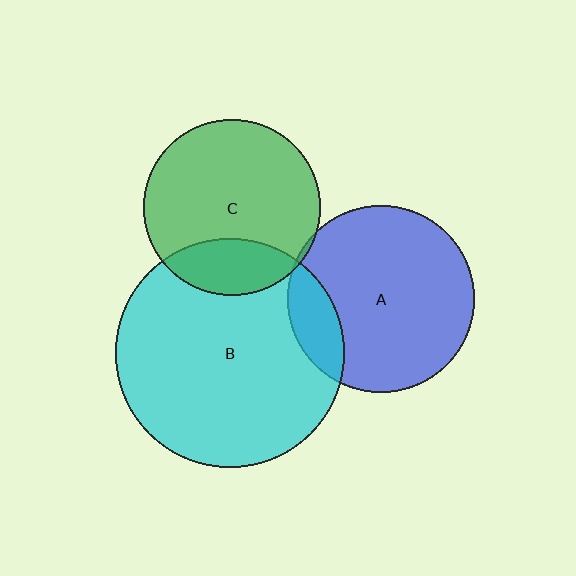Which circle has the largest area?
Circle B (cyan).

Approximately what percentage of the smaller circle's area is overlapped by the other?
Approximately 5%.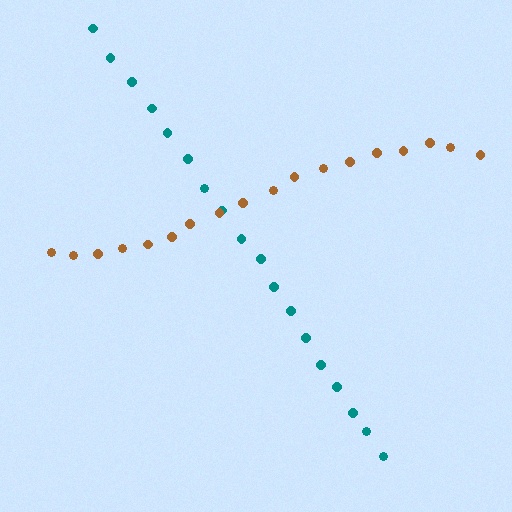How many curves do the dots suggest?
There are 2 distinct paths.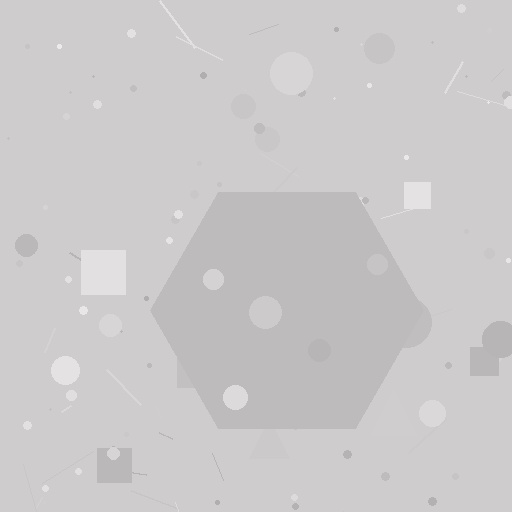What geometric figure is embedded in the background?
A hexagon is embedded in the background.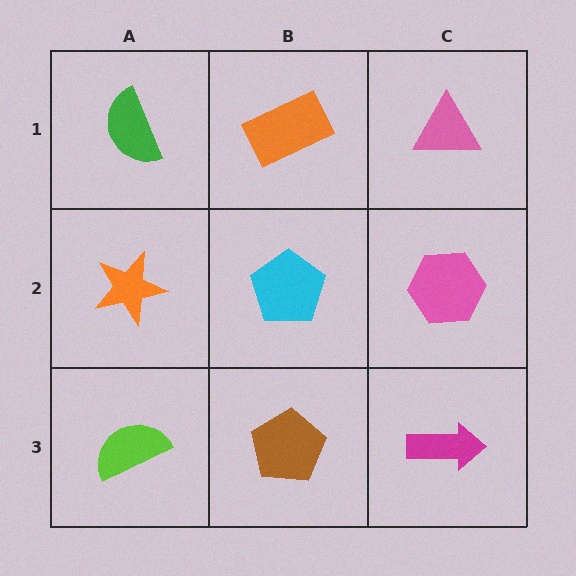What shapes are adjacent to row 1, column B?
A cyan pentagon (row 2, column B), a green semicircle (row 1, column A), a pink triangle (row 1, column C).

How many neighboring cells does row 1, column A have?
2.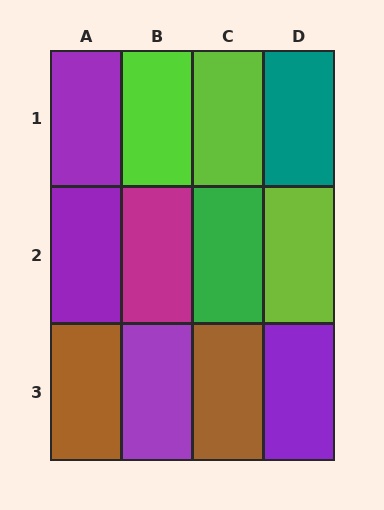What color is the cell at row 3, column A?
Brown.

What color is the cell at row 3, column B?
Purple.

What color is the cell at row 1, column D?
Teal.